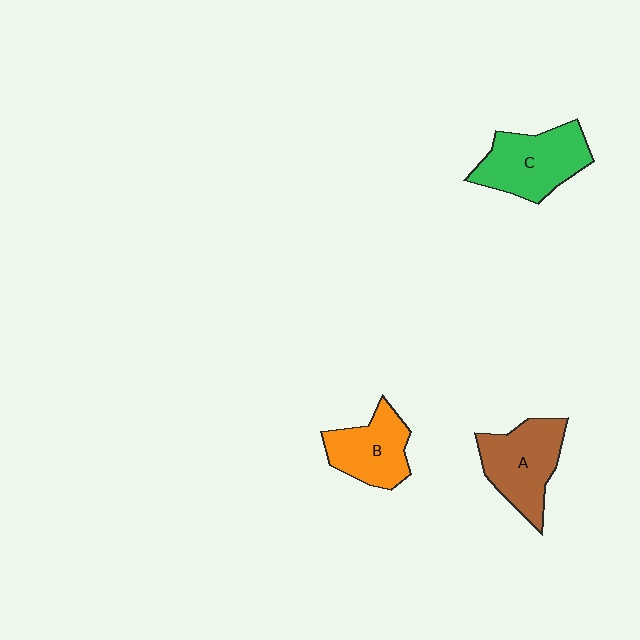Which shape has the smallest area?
Shape B (orange).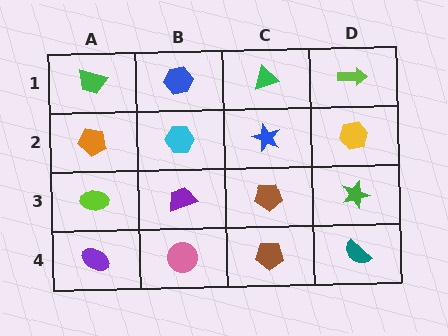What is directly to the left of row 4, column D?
A brown pentagon.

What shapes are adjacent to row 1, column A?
An orange pentagon (row 2, column A), a blue hexagon (row 1, column B).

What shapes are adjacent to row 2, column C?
A green triangle (row 1, column C), a brown pentagon (row 3, column C), a cyan hexagon (row 2, column B), a yellow hexagon (row 2, column D).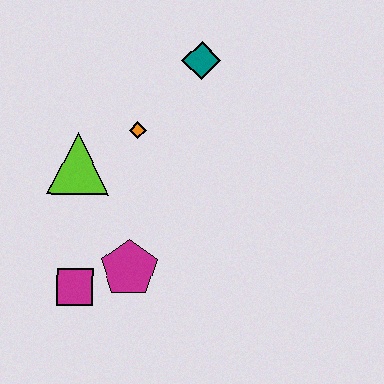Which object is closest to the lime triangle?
The orange diamond is closest to the lime triangle.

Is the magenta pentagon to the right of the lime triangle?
Yes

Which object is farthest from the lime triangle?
The teal diamond is farthest from the lime triangle.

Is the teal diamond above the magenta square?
Yes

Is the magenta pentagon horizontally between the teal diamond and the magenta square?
Yes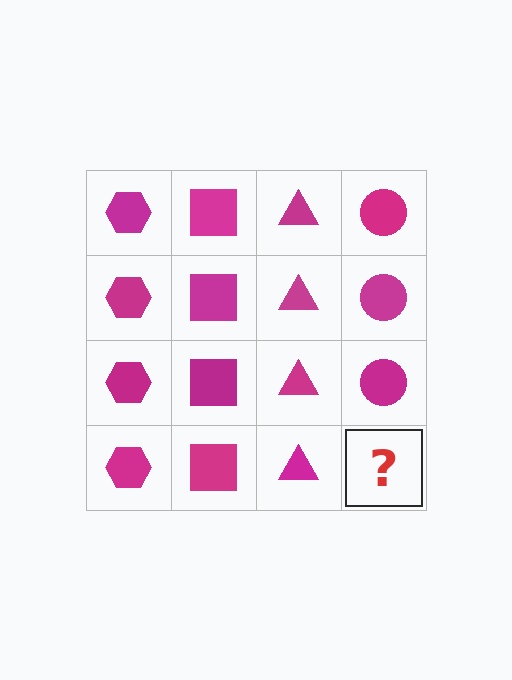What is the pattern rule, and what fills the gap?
The rule is that each column has a consistent shape. The gap should be filled with a magenta circle.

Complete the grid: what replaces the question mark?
The question mark should be replaced with a magenta circle.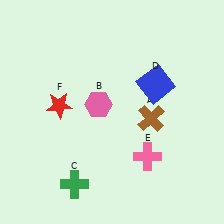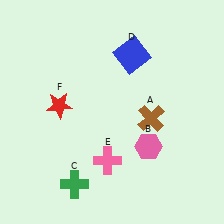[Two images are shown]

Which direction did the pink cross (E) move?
The pink cross (E) moved left.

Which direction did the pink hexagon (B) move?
The pink hexagon (B) moved right.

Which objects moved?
The objects that moved are: the pink hexagon (B), the blue square (D), the pink cross (E).